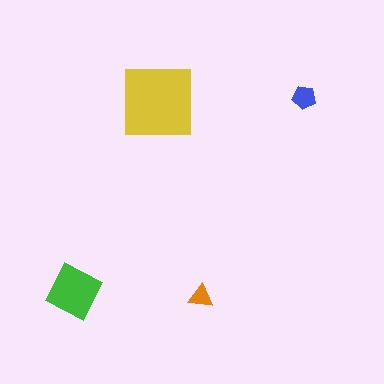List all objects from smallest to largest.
The orange triangle, the blue pentagon, the green diamond, the yellow square.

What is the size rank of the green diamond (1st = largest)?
2nd.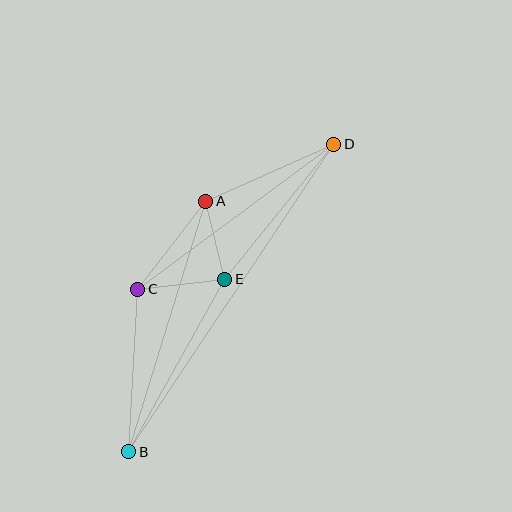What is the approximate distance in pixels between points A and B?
The distance between A and B is approximately 262 pixels.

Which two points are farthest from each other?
Points B and D are farthest from each other.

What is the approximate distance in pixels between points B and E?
The distance between B and E is approximately 197 pixels.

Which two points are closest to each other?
Points A and E are closest to each other.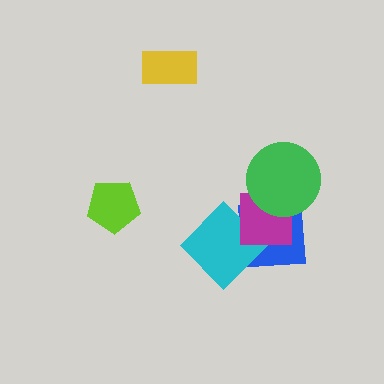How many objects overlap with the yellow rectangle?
0 objects overlap with the yellow rectangle.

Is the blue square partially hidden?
Yes, it is partially covered by another shape.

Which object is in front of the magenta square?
The green circle is in front of the magenta square.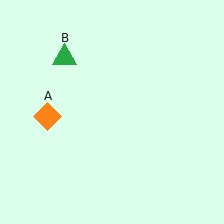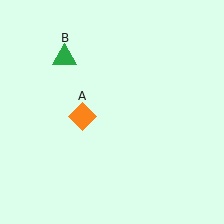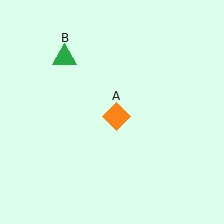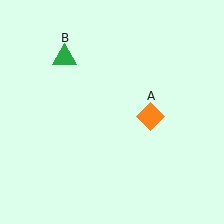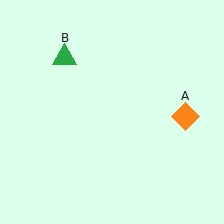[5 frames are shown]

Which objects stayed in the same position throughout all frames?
Green triangle (object B) remained stationary.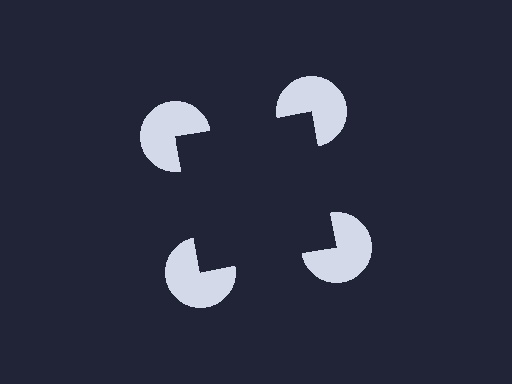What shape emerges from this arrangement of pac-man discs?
An illusory square — its edges are inferred from the aligned wedge cuts in the pac-man discs, not physically drawn.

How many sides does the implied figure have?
4 sides.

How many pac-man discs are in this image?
There are 4 — one at each vertex of the illusory square.